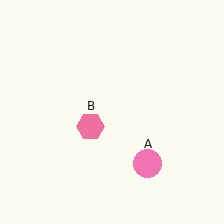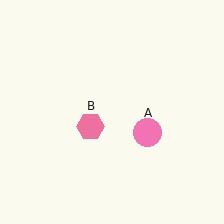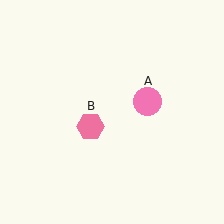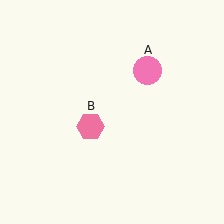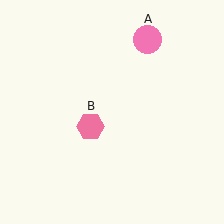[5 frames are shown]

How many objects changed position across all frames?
1 object changed position: pink circle (object A).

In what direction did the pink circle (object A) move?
The pink circle (object A) moved up.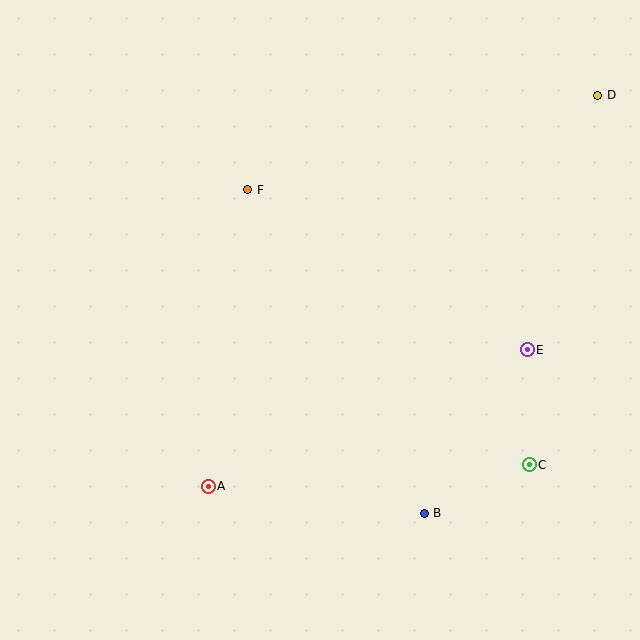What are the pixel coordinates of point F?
Point F is at (248, 190).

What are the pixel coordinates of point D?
Point D is at (598, 95).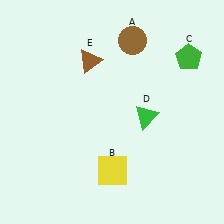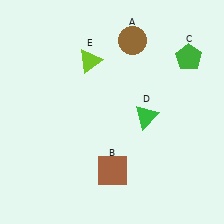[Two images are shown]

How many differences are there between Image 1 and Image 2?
There are 2 differences between the two images.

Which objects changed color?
B changed from yellow to brown. E changed from brown to lime.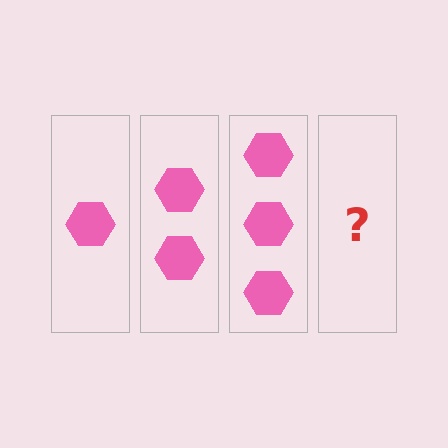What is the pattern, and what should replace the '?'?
The pattern is that each step adds one more hexagon. The '?' should be 4 hexagons.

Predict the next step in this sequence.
The next step is 4 hexagons.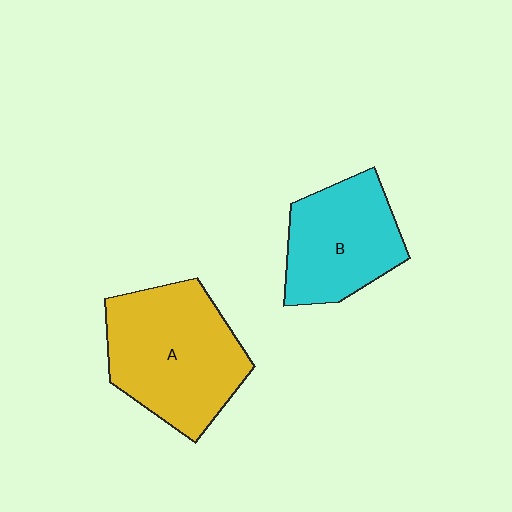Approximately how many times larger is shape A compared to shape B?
Approximately 1.3 times.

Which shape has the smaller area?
Shape B (cyan).